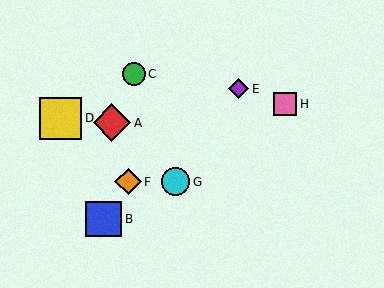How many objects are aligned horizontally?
2 objects (F, G) are aligned horizontally.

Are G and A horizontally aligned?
No, G is at y≈182 and A is at y≈123.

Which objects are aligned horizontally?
Objects F, G are aligned horizontally.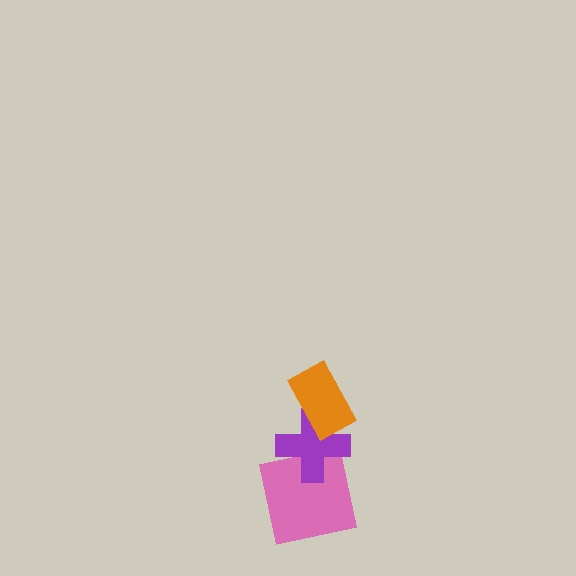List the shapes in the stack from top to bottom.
From top to bottom: the orange rectangle, the purple cross, the pink square.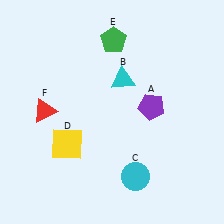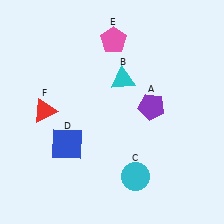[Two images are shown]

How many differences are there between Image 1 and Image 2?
There are 2 differences between the two images.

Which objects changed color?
D changed from yellow to blue. E changed from green to pink.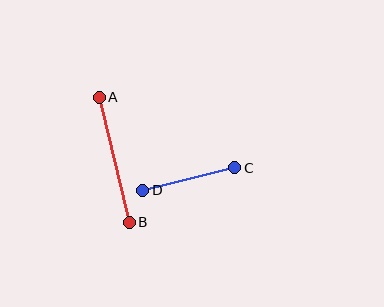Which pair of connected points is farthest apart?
Points A and B are farthest apart.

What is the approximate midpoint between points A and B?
The midpoint is at approximately (114, 160) pixels.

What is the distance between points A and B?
The distance is approximately 129 pixels.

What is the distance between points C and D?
The distance is approximately 95 pixels.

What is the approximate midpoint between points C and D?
The midpoint is at approximately (189, 179) pixels.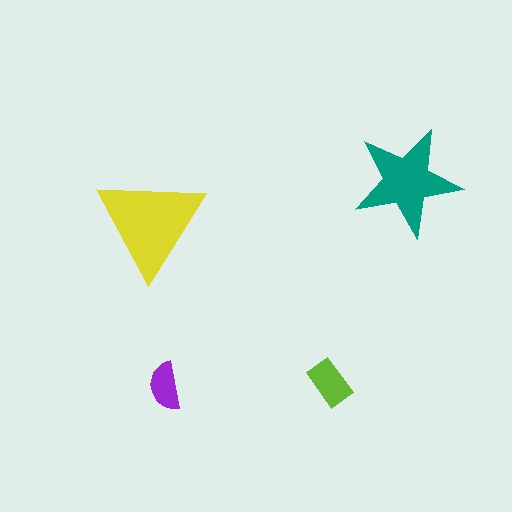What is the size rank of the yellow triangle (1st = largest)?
1st.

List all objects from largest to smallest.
The yellow triangle, the teal star, the lime rectangle, the purple semicircle.